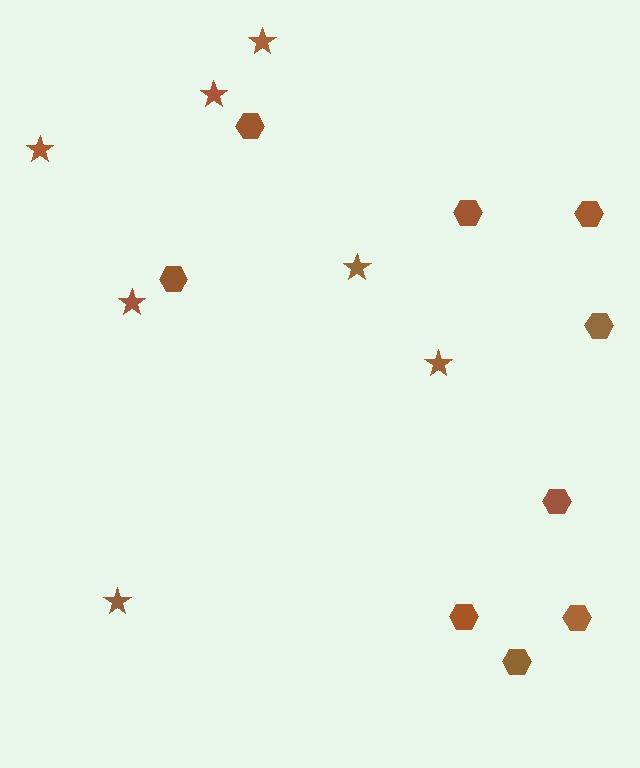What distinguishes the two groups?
There are 2 groups: one group of stars (7) and one group of hexagons (9).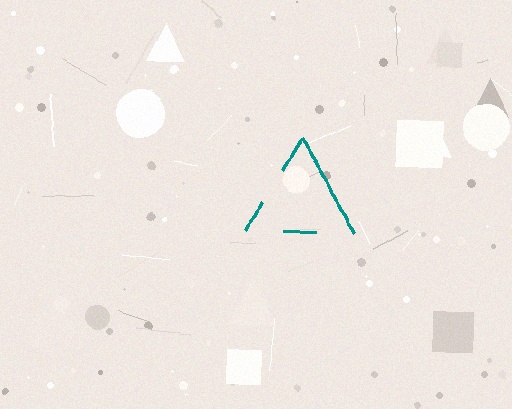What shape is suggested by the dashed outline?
The dashed outline suggests a triangle.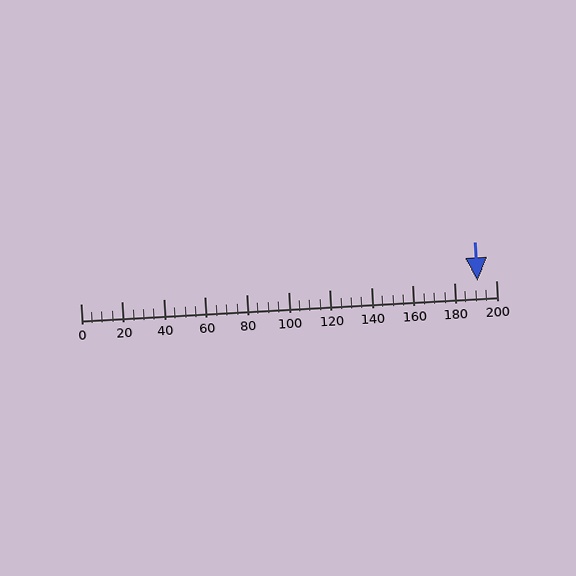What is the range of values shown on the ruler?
The ruler shows values from 0 to 200.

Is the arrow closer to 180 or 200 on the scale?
The arrow is closer to 200.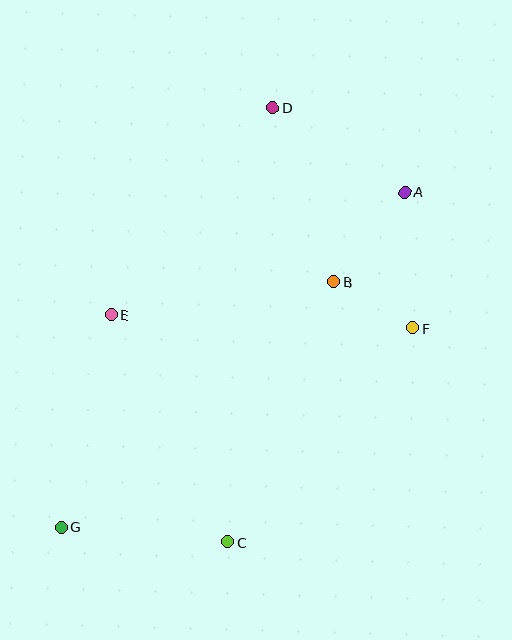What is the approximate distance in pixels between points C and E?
The distance between C and E is approximately 256 pixels.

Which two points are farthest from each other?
Points A and G are farthest from each other.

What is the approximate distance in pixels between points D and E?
The distance between D and E is approximately 263 pixels.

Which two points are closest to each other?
Points B and F are closest to each other.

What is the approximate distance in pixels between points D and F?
The distance between D and F is approximately 261 pixels.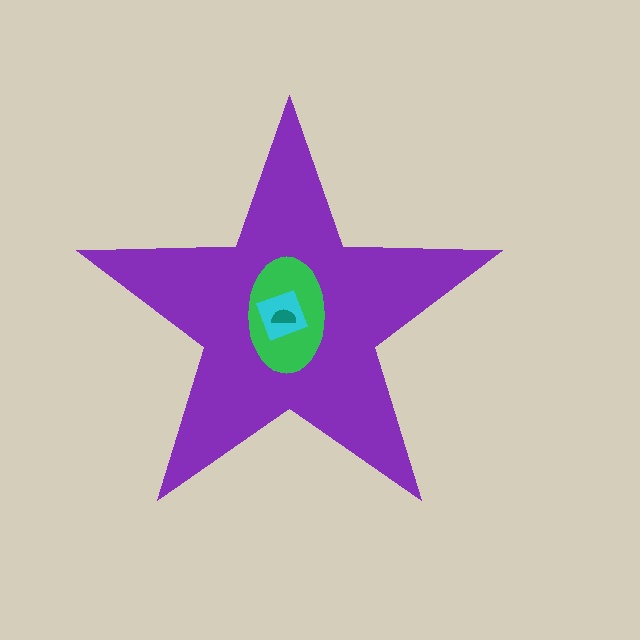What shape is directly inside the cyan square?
The teal semicircle.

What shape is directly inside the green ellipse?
The cyan square.